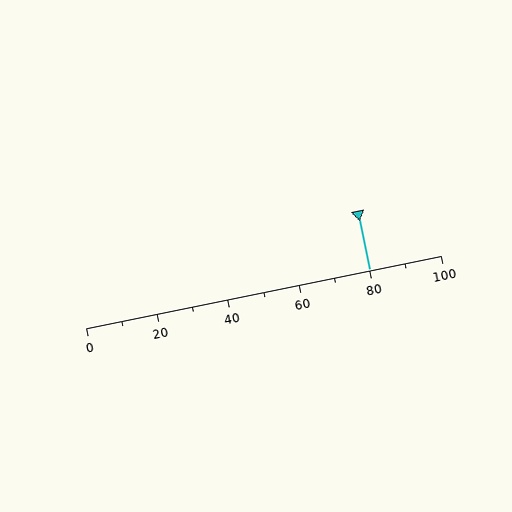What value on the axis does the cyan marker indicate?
The marker indicates approximately 80.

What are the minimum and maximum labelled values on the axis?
The axis runs from 0 to 100.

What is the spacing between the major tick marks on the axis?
The major ticks are spaced 20 apart.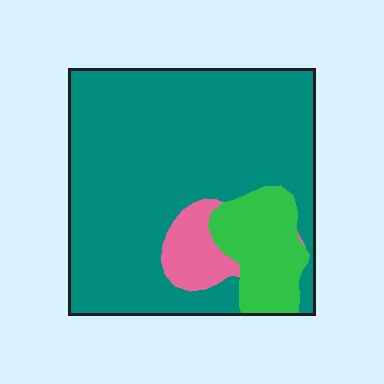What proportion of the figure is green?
Green covers roughly 15% of the figure.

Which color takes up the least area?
Pink, at roughly 5%.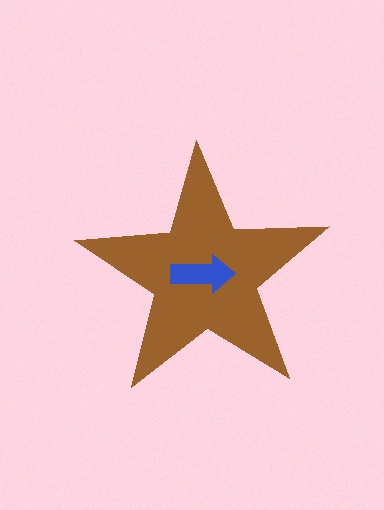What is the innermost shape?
The blue arrow.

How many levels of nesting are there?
2.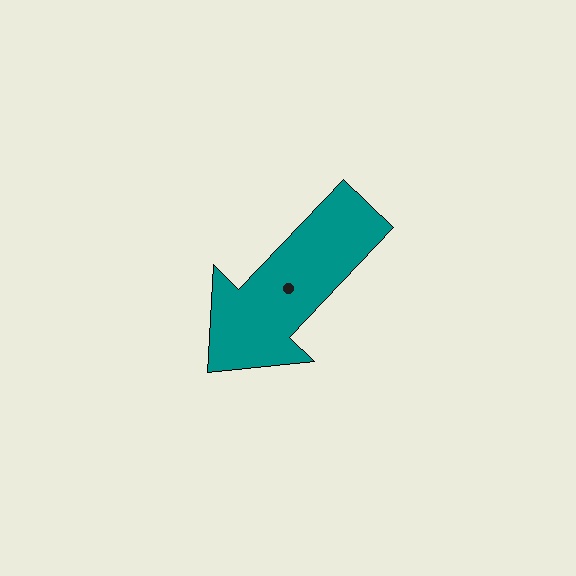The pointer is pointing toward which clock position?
Roughly 7 o'clock.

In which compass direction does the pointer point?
Southwest.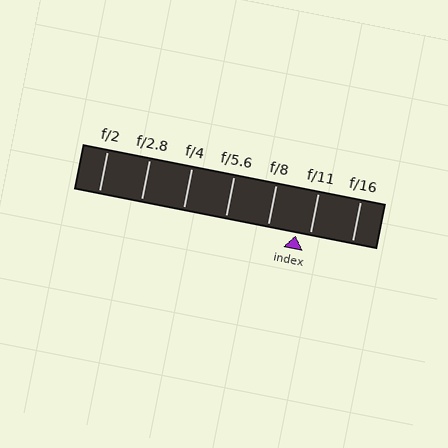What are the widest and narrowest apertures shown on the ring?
The widest aperture shown is f/2 and the narrowest is f/16.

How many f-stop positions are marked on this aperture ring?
There are 7 f-stop positions marked.